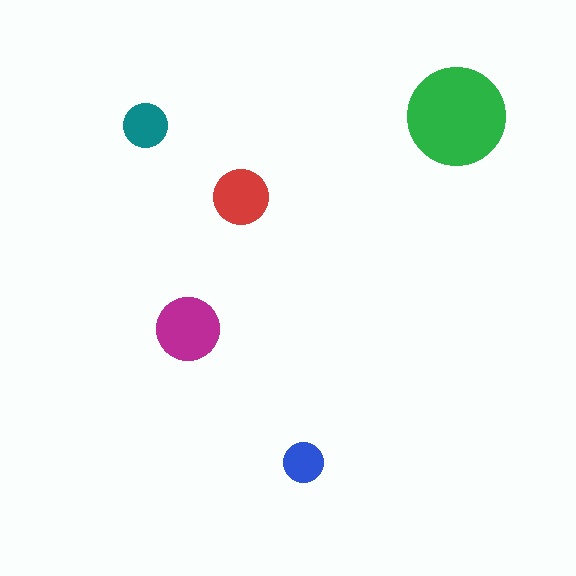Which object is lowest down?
The blue circle is bottommost.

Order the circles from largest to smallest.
the green one, the magenta one, the red one, the teal one, the blue one.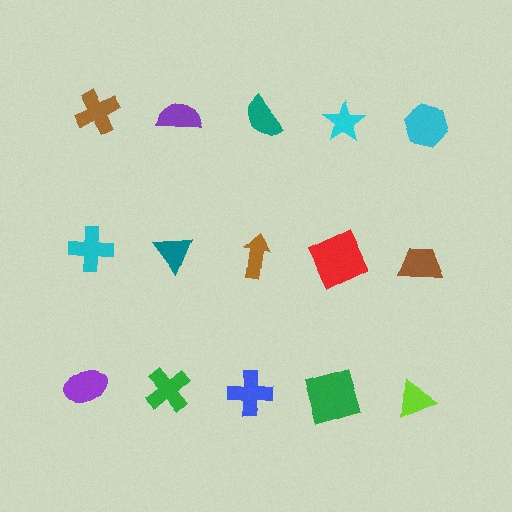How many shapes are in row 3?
5 shapes.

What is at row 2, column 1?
A cyan cross.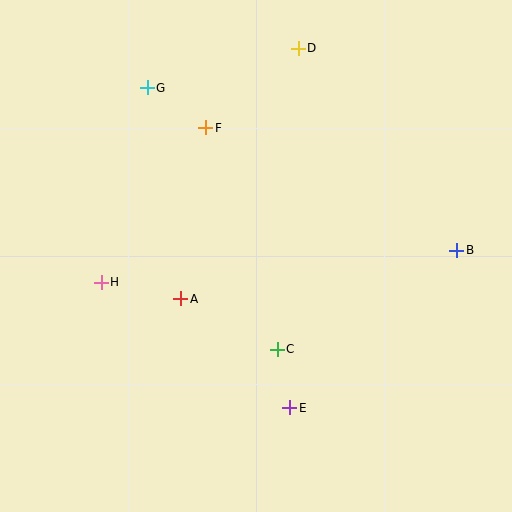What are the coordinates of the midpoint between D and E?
The midpoint between D and E is at (294, 228).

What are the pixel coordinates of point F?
Point F is at (206, 128).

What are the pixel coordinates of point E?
Point E is at (290, 408).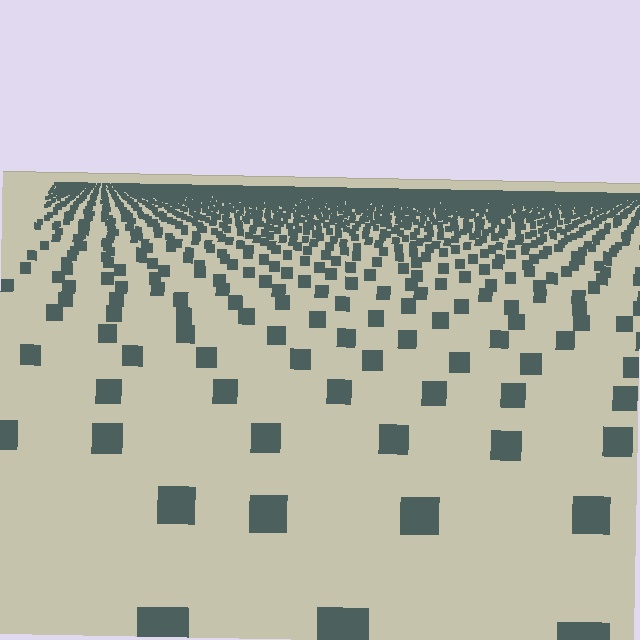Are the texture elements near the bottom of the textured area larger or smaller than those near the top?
Larger. Near the bottom, elements are closer to the viewer and appear at a bigger on-screen size.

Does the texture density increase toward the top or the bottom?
Density increases toward the top.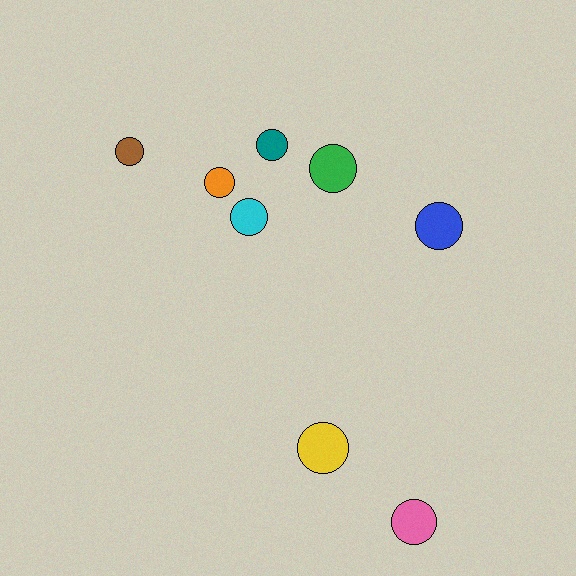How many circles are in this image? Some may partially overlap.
There are 8 circles.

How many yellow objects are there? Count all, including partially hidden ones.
There is 1 yellow object.